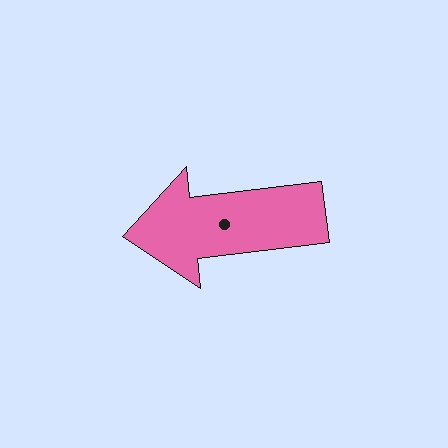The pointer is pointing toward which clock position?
Roughly 9 o'clock.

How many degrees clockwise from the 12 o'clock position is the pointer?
Approximately 263 degrees.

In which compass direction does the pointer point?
West.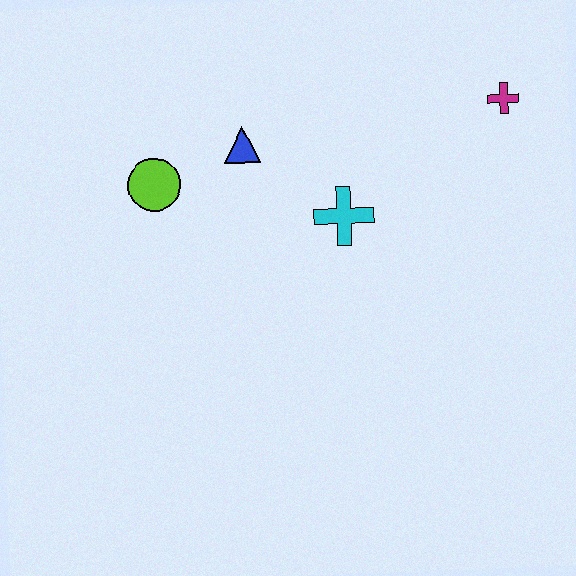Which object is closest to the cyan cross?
The blue triangle is closest to the cyan cross.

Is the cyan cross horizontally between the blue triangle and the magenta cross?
Yes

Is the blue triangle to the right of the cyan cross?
No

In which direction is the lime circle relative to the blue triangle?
The lime circle is to the left of the blue triangle.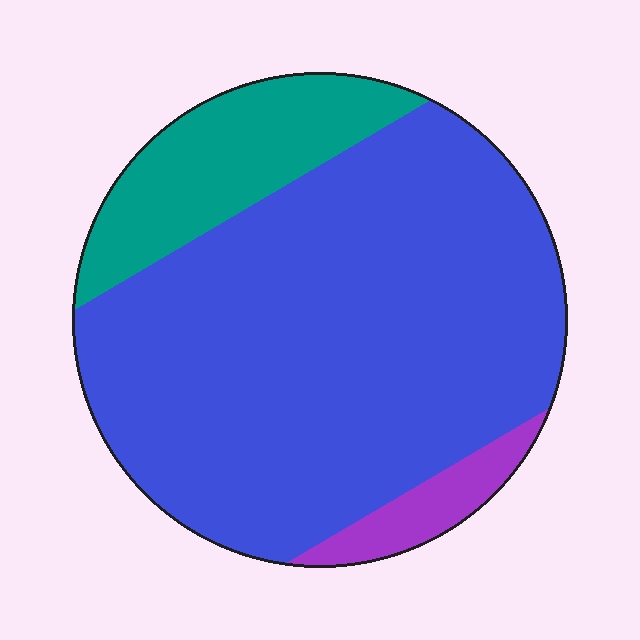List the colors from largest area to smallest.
From largest to smallest: blue, teal, purple.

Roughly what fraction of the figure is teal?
Teal takes up about one sixth (1/6) of the figure.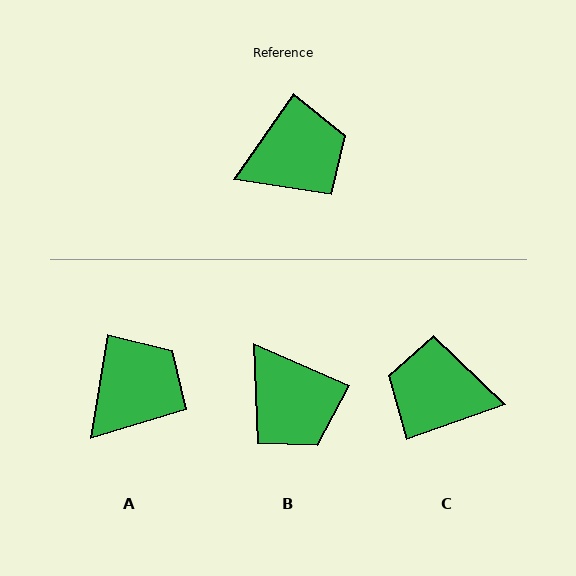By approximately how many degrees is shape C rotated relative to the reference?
Approximately 145 degrees counter-clockwise.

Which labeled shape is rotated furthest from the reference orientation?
C, about 145 degrees away.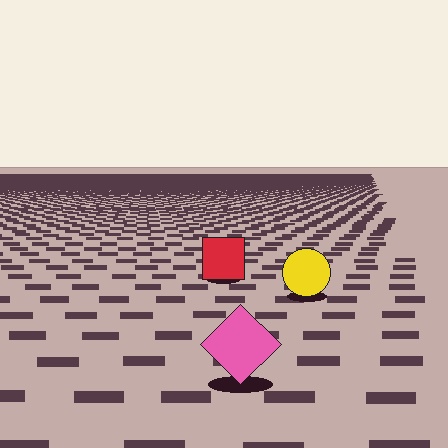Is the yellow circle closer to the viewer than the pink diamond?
No. The pink diamond is closer — you can tell from the texture gradient: the ground texture is coarser near it.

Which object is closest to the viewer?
The pink diamond is closest. The texture marks near it are larger and more spread out.